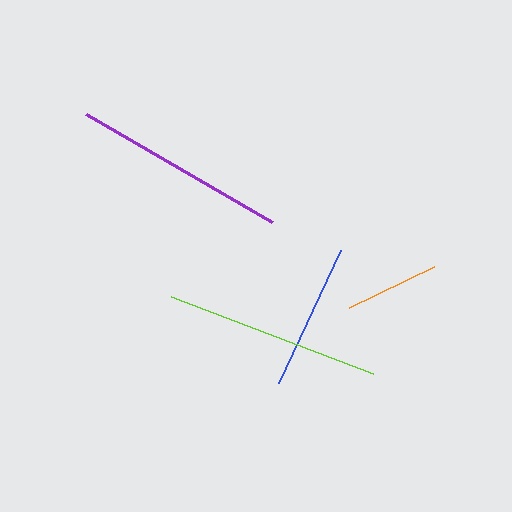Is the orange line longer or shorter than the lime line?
The lime line is longer than the orange line.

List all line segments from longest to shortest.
From longest to shortest: lime, purple, blue, orange.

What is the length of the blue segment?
The blue segment is approximately 146 pixels long.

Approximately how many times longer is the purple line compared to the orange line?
The purple line is approximately 2.3 times the length of the orange line.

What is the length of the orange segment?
The orange segment is approximately 94 pixels long.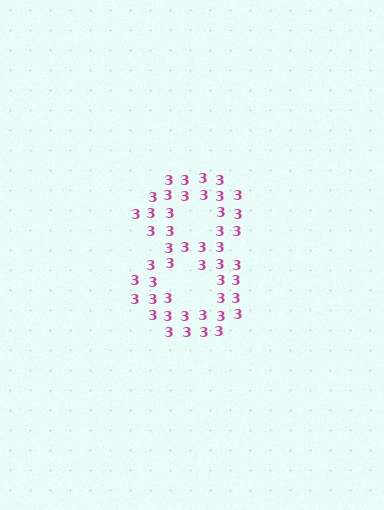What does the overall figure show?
The overall figure shows the digit 8.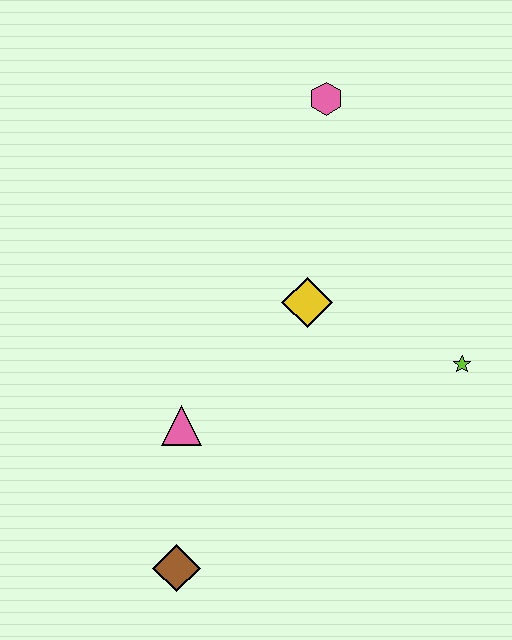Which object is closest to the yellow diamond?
The lime star is closest to the yellow diamond.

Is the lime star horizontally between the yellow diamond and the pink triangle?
No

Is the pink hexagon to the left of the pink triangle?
No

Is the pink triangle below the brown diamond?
No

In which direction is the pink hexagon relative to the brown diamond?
The pink hexagon is above the brown diamond.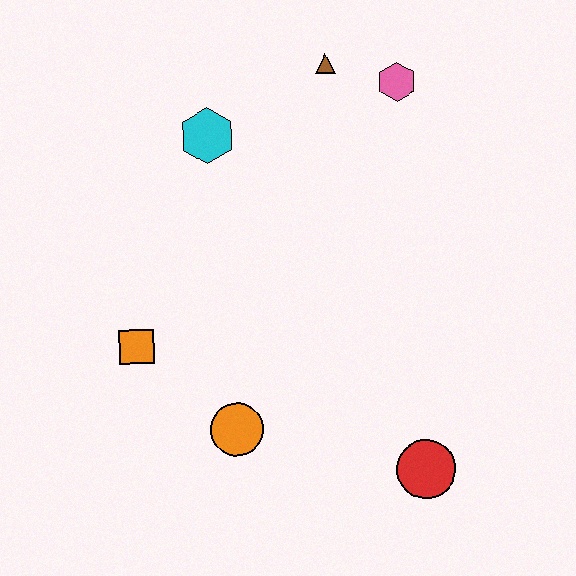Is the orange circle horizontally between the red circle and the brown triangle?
No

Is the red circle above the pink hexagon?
No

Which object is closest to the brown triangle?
The pink hexagon is closest to the brown triangle.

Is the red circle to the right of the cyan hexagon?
Yes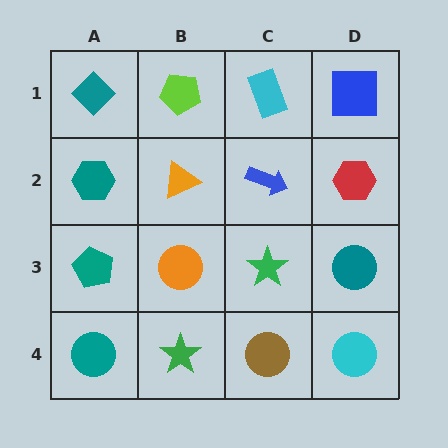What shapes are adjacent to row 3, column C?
A blue arrow (row 2, column C), a brown circle (row 4, column C), an orange circle (row 3, column B), a teal circle (row 3, column D).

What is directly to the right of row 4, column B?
A brown circle.